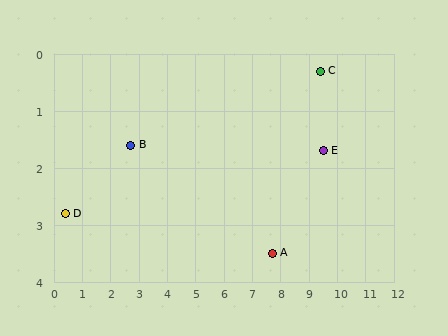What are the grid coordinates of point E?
Point E is at approximately (9.5, 1.7).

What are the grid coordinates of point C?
Point C is at approximately (9.4, 0.3).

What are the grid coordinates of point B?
Point B is at approximately (2.7, 1.6).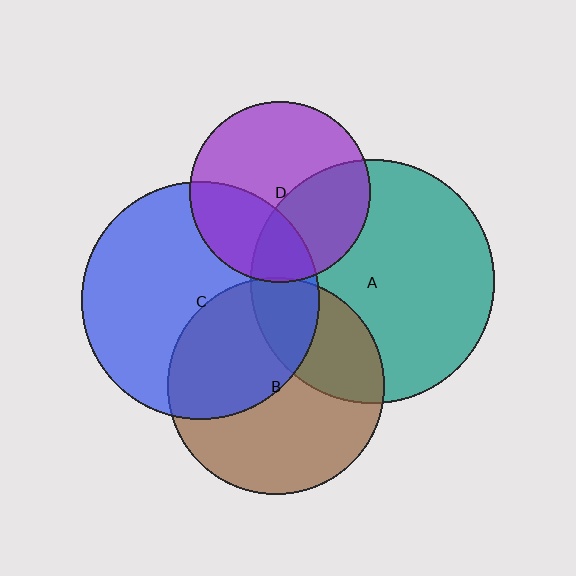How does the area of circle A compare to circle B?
Approximately 1.3 times.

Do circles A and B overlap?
Yes.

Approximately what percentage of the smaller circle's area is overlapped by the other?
Approximately 30%.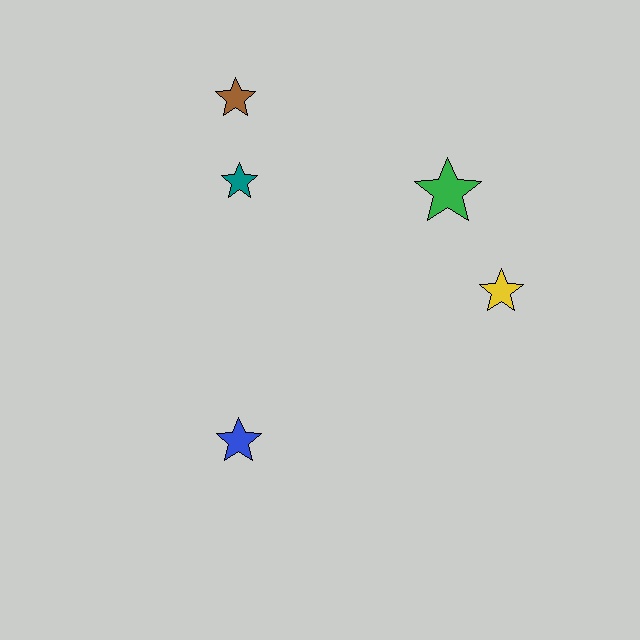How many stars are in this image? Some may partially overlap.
There are 5 stars.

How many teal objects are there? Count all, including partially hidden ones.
There is 1 teal object.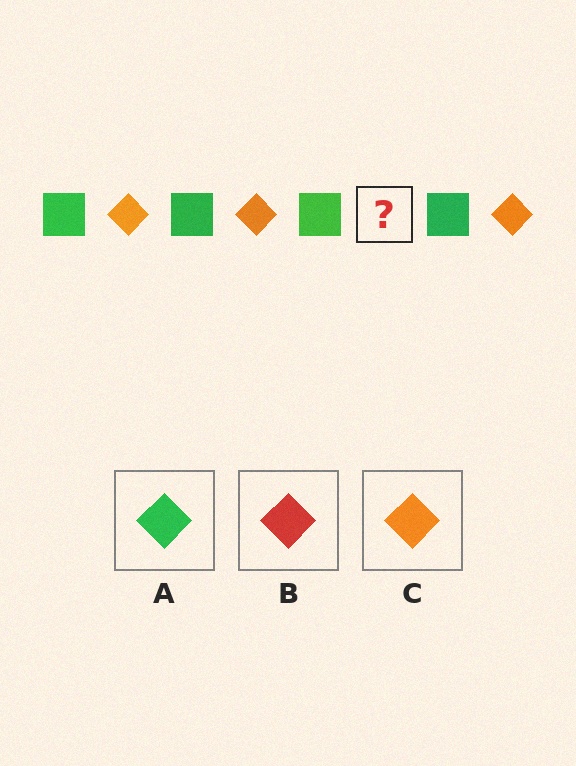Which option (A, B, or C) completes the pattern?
C.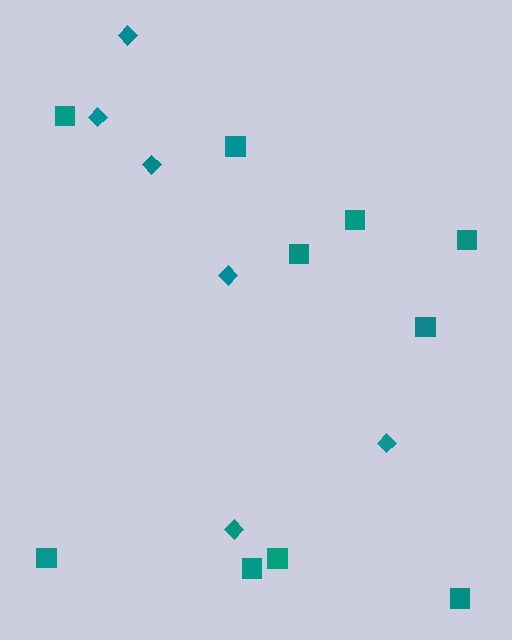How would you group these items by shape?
There are 2 groups: one group of diamonds (6) and one group of squares (10).